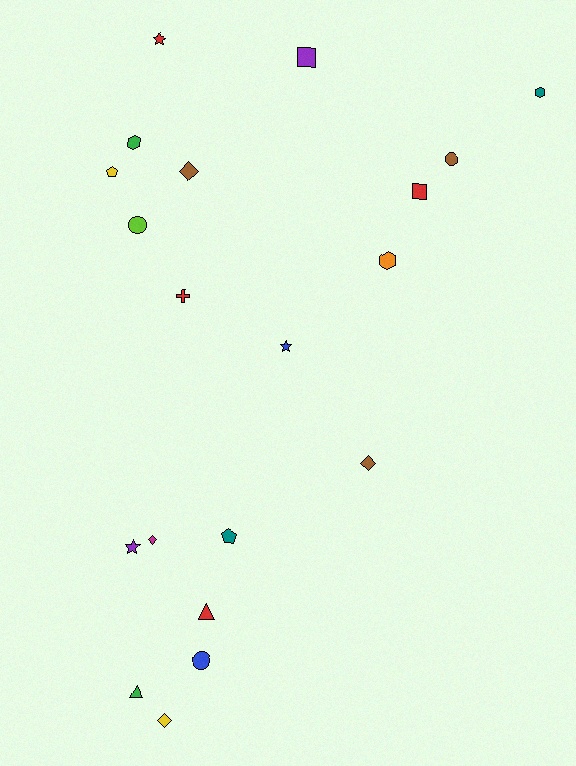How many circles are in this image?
There are 3 circles.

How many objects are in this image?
There are 20 objects.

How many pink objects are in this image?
There are no pink objects.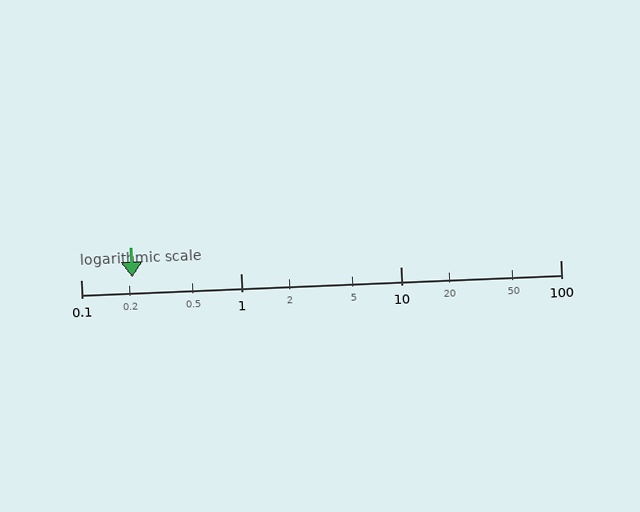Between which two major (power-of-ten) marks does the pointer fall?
The pointer is between 0.1 and 1.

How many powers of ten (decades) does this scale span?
The scale spans 3 decades, from 0.1 to 100.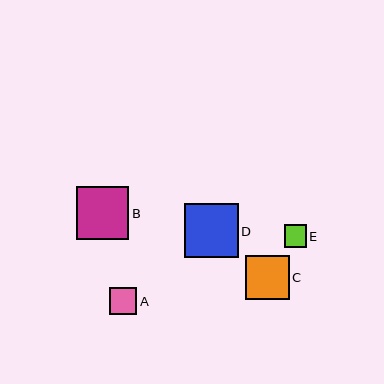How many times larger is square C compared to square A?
Square C is approximately 1.6 times the size of square A.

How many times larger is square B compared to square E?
Square B is approximately 2.3 times the size of square E.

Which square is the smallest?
Square E is the smallest with a size of approximately 22 pixels.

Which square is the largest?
Square D is the largest with a size of approximately 54 pixels.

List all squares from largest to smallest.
From largest to smallest: D, B, C, A, E.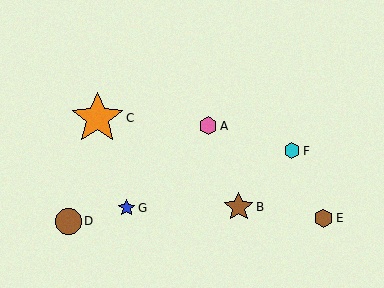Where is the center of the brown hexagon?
The center of the brown hexagon is at (324, 218).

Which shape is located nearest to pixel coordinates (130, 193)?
The blue star (labeled G) at (127, 208) is nearest to that location.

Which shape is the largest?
The orange star (labeled C) is the largest.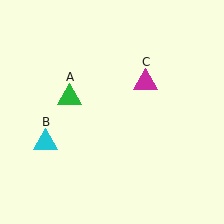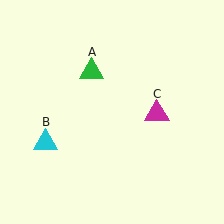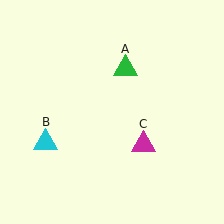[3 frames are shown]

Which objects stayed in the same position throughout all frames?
Cyan triangle (object B) remained stationary.